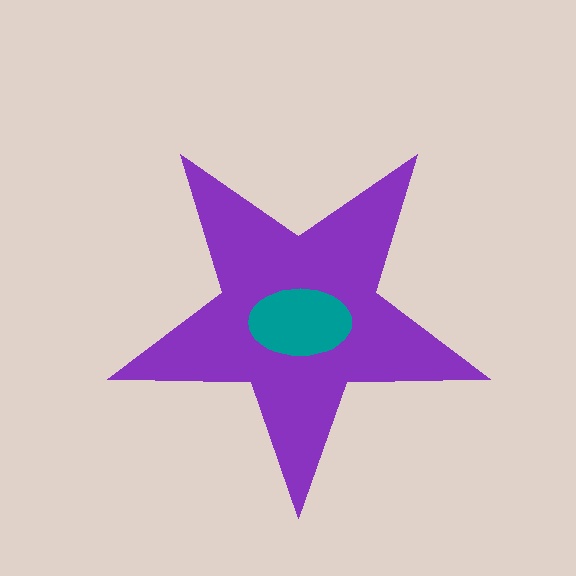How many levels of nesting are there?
2.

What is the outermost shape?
The purple star.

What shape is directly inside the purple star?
The teal ellipse.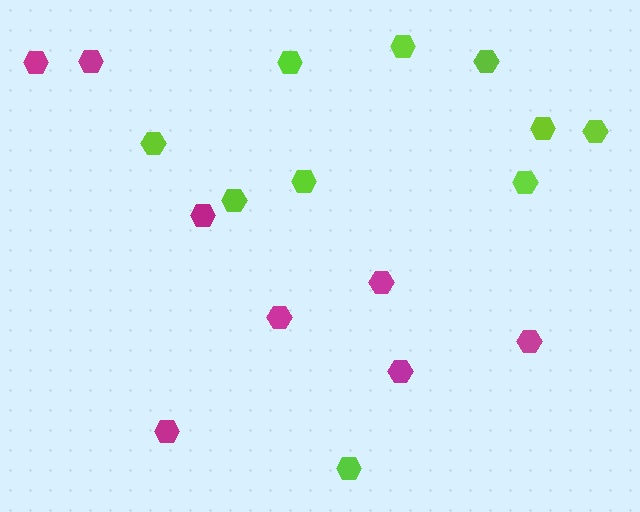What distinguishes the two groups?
There are 2 groups: one group of lime hexagons (10) and one group of magenta hexagons (8).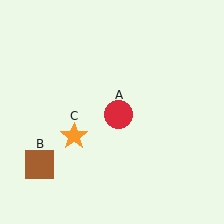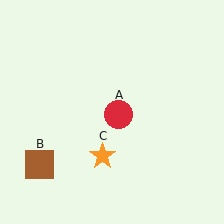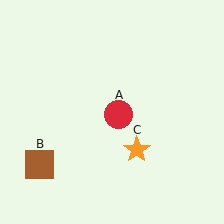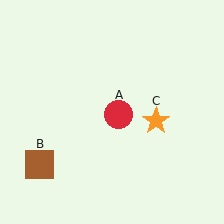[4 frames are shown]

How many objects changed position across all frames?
1 object changed position: orange star (object C).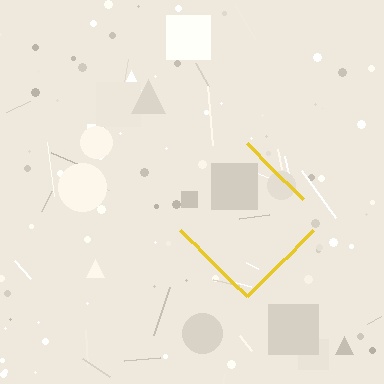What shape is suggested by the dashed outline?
The dashed outline suggests a diamond.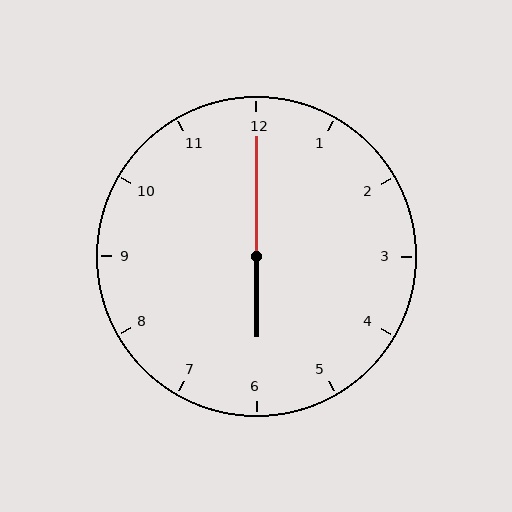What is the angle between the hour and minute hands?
Approximately 180 degrees.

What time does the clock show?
6:00.